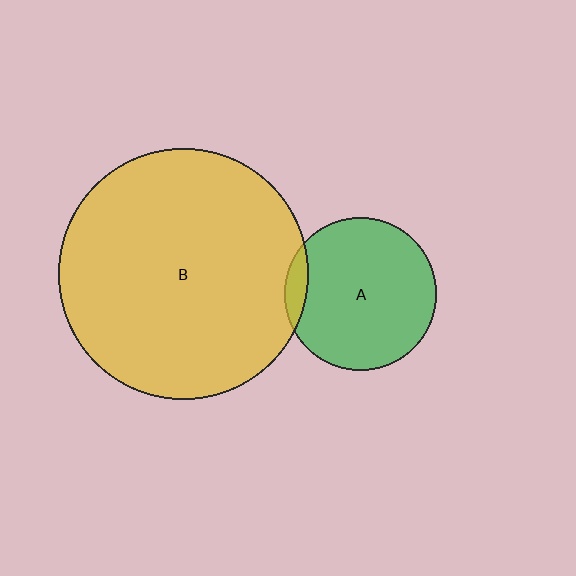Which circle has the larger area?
Circle B (yellow).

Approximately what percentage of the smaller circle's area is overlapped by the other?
Approximately 10%.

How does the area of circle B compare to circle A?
Approximately 2.7 times.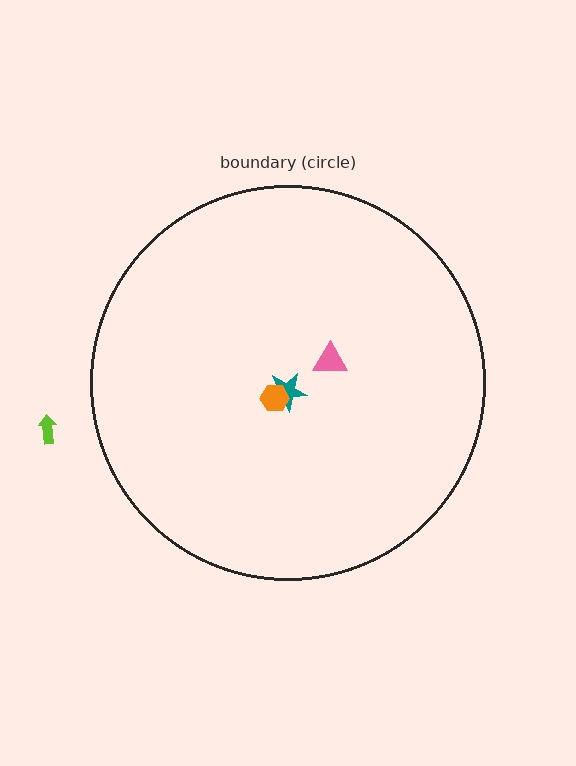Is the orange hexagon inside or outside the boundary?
Inside.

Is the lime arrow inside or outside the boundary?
Outside.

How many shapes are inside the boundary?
3 inside, 1 outside.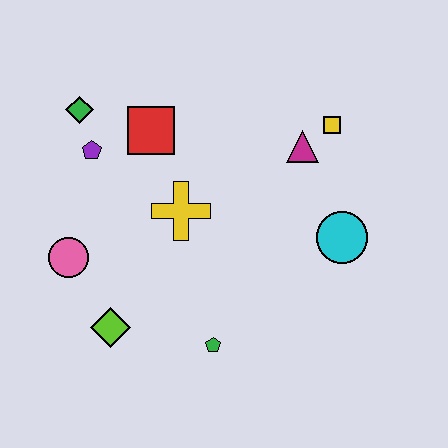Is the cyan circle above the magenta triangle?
No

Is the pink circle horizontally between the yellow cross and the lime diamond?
No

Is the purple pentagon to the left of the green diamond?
No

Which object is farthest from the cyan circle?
The green diamond is farthest from the cyan circle.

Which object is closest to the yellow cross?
The red square is closest to the yellow cross.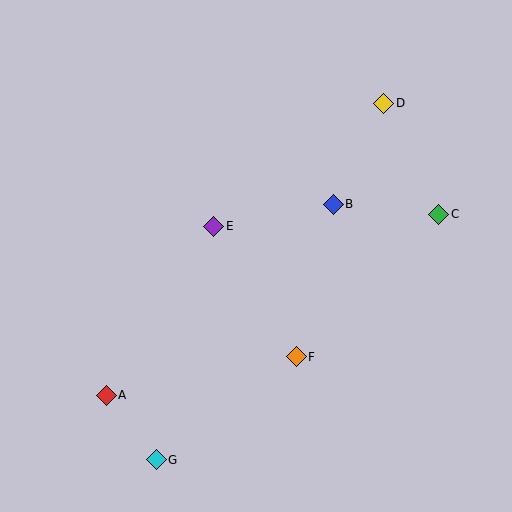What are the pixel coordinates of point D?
Point D is at (384, 103).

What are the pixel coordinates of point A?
Point A is at (106, 395).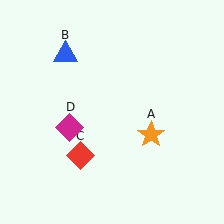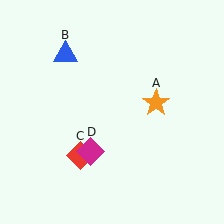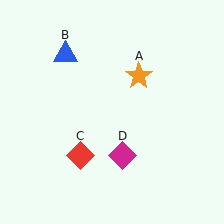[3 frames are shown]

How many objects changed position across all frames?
2 objects changed position: orange star (object A), magenta diamond (object D).